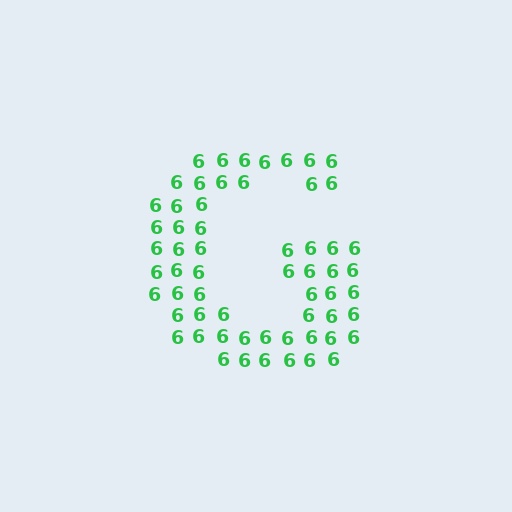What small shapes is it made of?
It is made of small digit 6's.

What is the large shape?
The large shape is the letter G.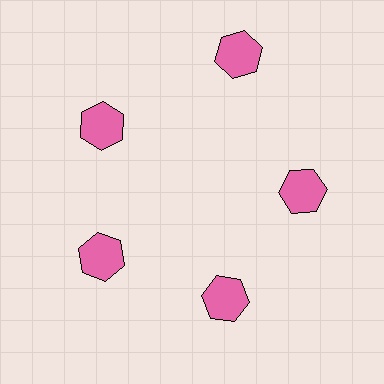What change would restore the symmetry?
The symmetry would be restored by moving it inward, back onto the ring so that all 5 hexagons sit at equal angles and equal distance from the center.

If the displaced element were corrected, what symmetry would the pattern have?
It would have 5-fold rotational symmetry — the pattern would map onto itself every 72 degrees.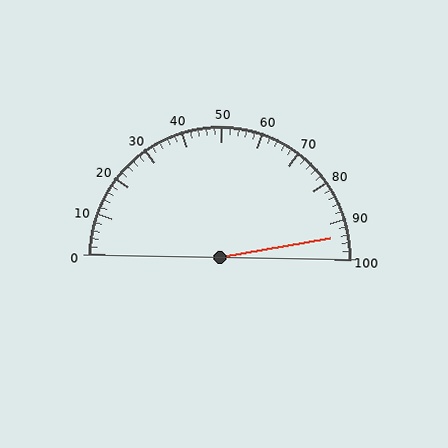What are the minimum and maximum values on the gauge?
The gauge ranges from 0 to 100.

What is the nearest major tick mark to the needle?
The nearest major tick mark is 90.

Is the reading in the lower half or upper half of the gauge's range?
The reading is in the upper half of the range (0 to 100).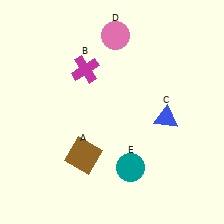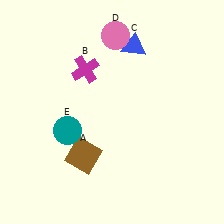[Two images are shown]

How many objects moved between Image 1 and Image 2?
2 objects moved between the two images.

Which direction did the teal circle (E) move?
The teal circle (E) moved left.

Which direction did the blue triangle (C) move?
The blue triangle (C) moved up.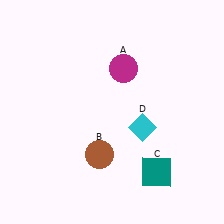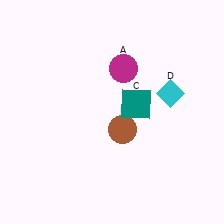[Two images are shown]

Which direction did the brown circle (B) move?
The brown circle (B) moved up.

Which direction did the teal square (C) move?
The teal square (C) moved up.